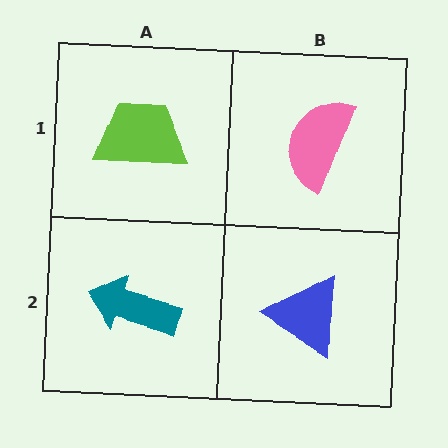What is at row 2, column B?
A blue triangle.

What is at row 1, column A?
A lime trapezoid.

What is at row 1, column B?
A pink semicircle.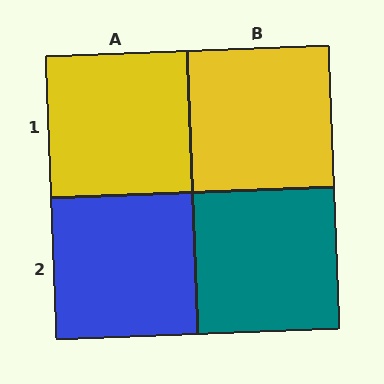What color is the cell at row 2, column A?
Blue.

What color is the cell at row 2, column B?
Teal.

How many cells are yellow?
2 cells are yellow.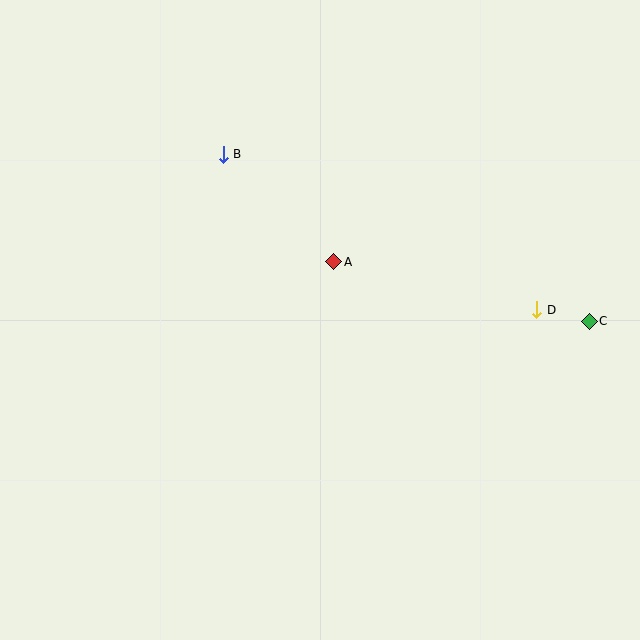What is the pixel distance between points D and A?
The distance between D and A is 209 pixels.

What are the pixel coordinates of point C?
Point C is at (589, 321).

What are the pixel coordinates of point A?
Point A is at (334, 262).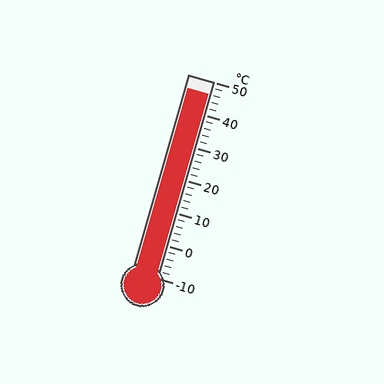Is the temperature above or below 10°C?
The temperature is above 10°C.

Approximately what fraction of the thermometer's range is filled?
The thermometer is filled to approximately 95% of its range.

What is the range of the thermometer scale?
The thermometer scale ranges from -10°C to 50°C.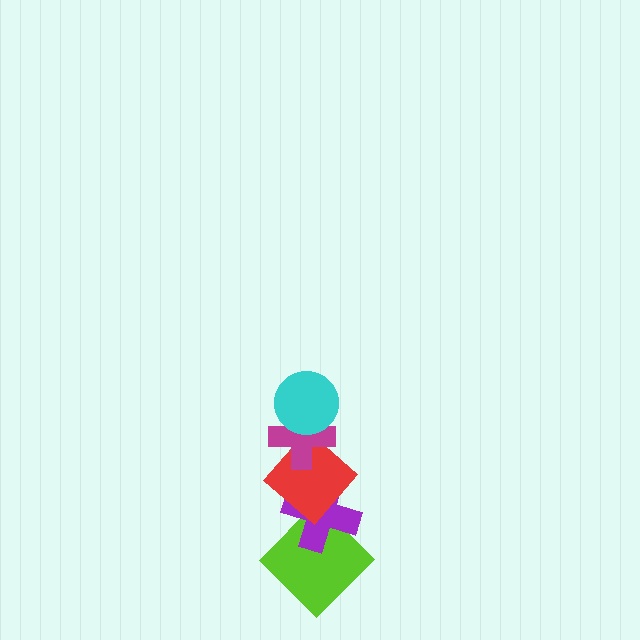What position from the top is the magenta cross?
The magenta cross is 2nd from the top.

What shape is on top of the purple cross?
The red diamond is on top of the purple cross.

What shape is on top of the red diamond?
The magenta cross is on top of the red diamond.